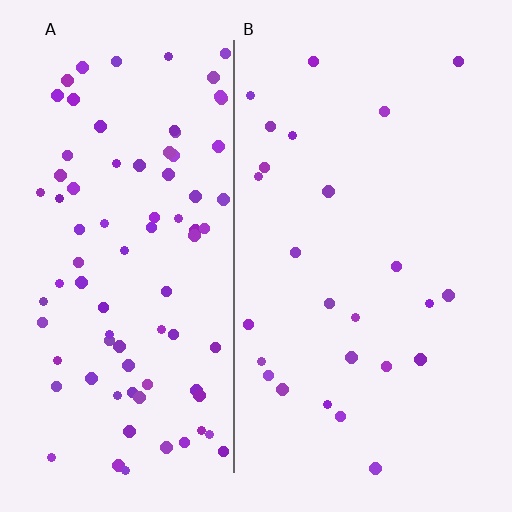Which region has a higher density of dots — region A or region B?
A (the left).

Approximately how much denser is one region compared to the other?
Approximately 3.3× — region A over region B.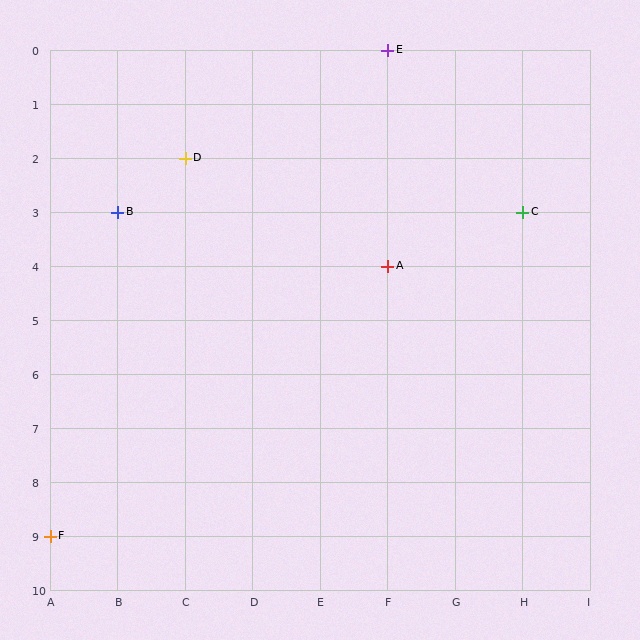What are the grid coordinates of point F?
Point F is at grid coordinates (A, 9).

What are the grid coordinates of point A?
Point A is at grid coordinates (F, 4).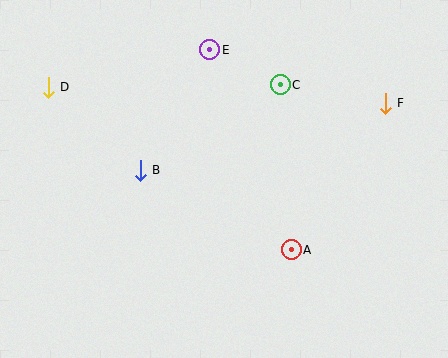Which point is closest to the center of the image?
Point B at (140, 170) is closest to the center.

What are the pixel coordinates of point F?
Point F is at (385, 103).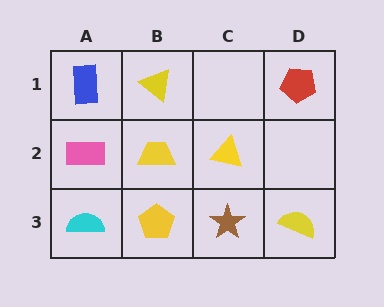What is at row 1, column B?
A yellow triangle.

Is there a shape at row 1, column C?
No, that cell is empty.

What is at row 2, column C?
A yellow triangle.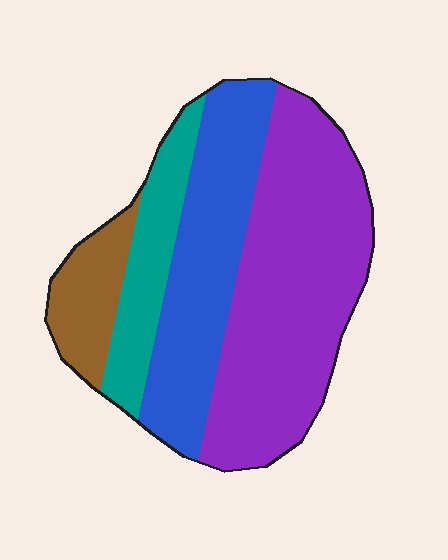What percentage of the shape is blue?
Blue takes up about one quarter (1/4) of the shape.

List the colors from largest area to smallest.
From largest to smallest: purple, blue, teal, brown.